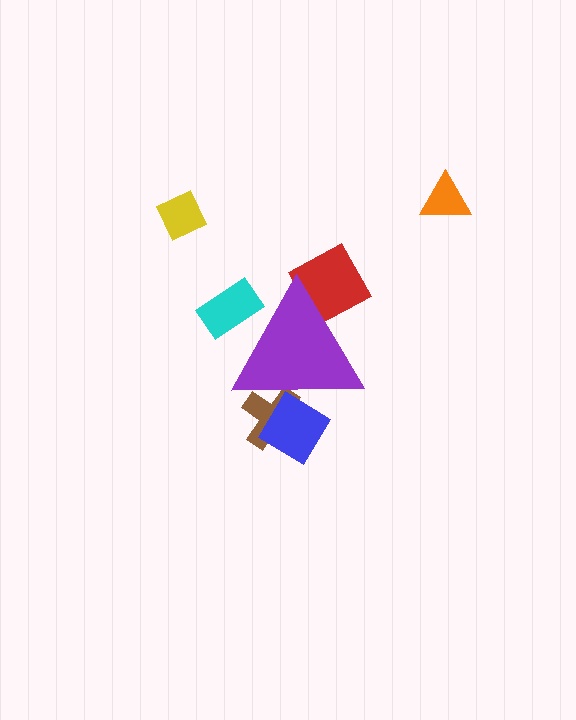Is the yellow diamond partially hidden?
No, the yellow diamond is fully visible.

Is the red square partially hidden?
Yes, the red square is partially hidden behind the purple triangle.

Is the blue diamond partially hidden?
Yes, the blue diamond is partially hidden behind the purple triangle.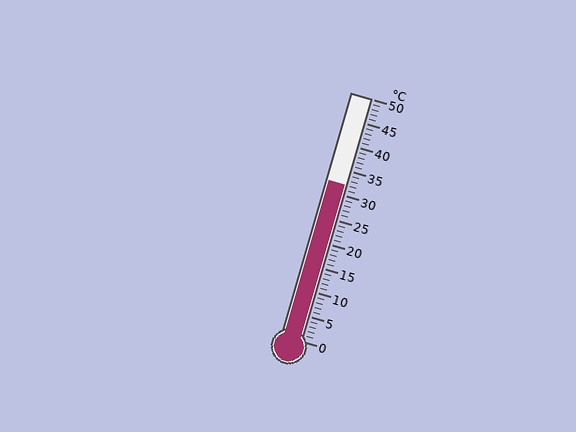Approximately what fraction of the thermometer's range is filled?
The thermometer is filled to approximately 65% of its range.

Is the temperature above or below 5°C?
The temperature is above 5°C.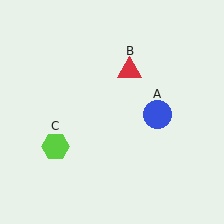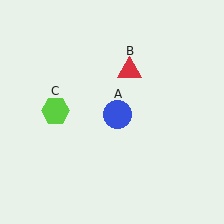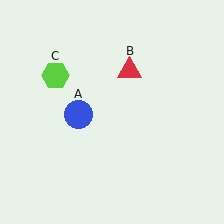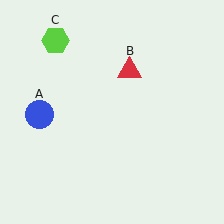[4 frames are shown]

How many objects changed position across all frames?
2 objects changed position: blue circle (object A), lime hexagon (object C).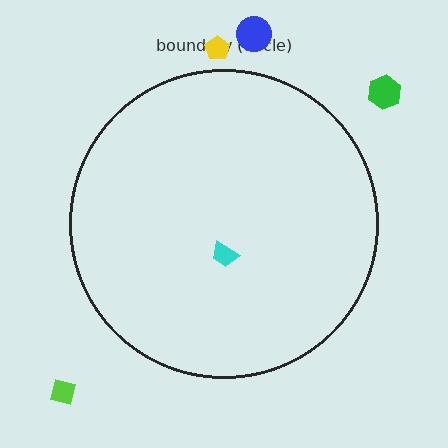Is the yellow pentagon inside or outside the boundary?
Outside.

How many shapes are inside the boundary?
1 inside, 4 outside.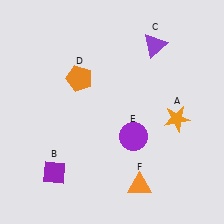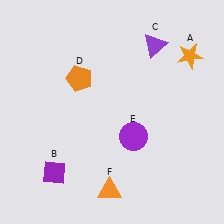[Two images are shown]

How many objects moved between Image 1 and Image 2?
2 objects moved between the two images.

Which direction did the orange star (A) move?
The orange star (A) moved up.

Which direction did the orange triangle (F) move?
The orange triangle (F) moved left.